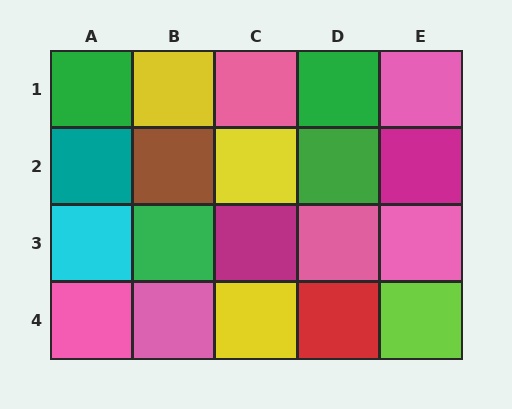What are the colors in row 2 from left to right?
Teal, brown, yellow, green, magenta.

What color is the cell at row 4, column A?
Pink.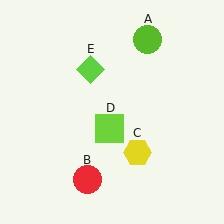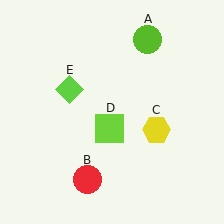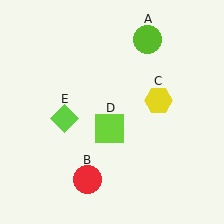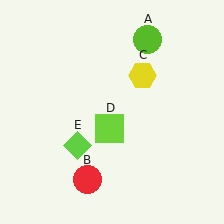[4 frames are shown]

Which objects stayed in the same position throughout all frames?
Lime circle (object A) and red circle (object B) and lime square (object D) remained stationary.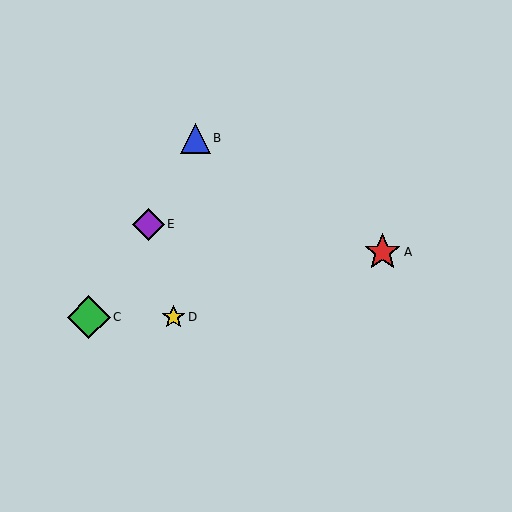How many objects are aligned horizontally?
2 objects (C, D) are aligned horizontally.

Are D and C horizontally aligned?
Yes, both are at y≈317.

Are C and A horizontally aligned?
No, C is at y≈317 and A is at y≈252.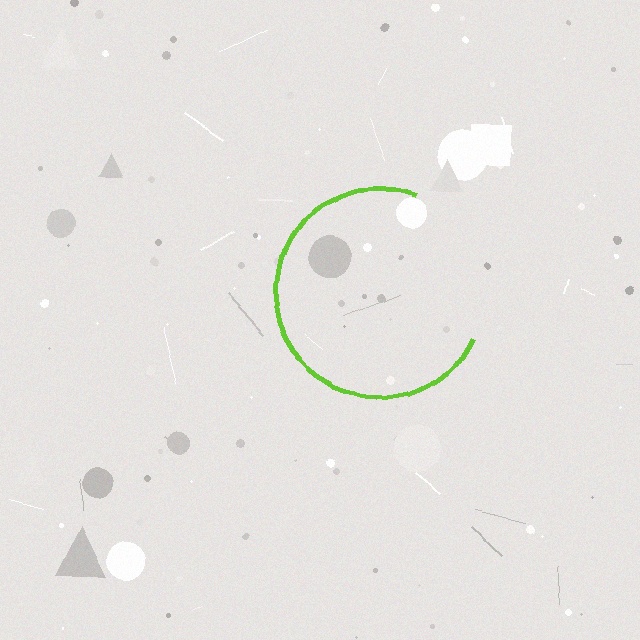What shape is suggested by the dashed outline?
The dashed outline suggests a circle.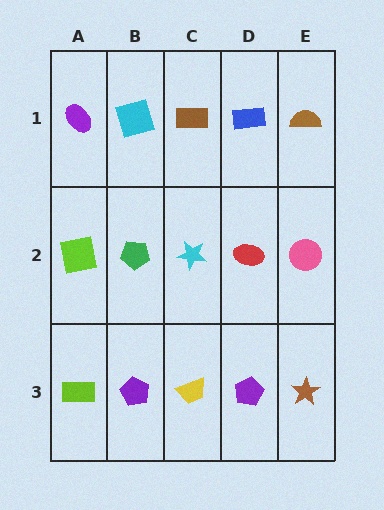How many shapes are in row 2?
5 shapes.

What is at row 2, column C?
A cyan star.